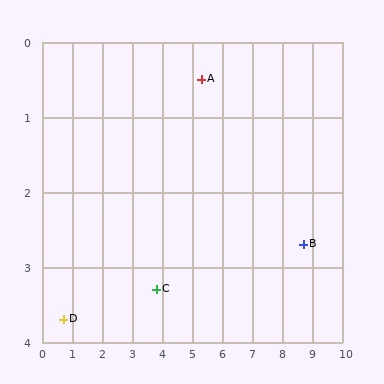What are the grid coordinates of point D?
Point D is at approximately (0.7, 3.7).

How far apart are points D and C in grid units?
Points D and C are about 3.1 grid units apart.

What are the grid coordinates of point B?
Point B is at approximately (8.7, 2.7).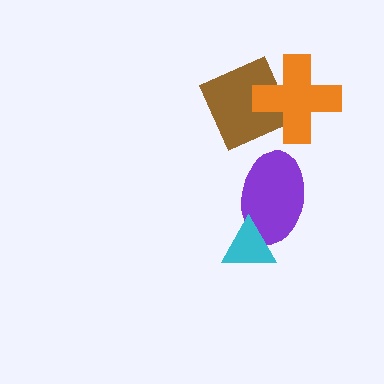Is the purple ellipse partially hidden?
Yes, it is partially covered by another shape.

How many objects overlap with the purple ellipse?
1 object overlaps with the purple ellipse.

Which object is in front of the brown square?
The orange cross is in front of the brown square.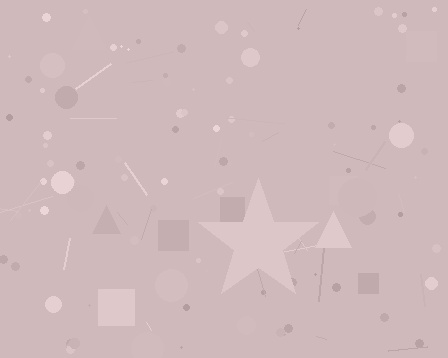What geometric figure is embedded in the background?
A star is embedded in the background.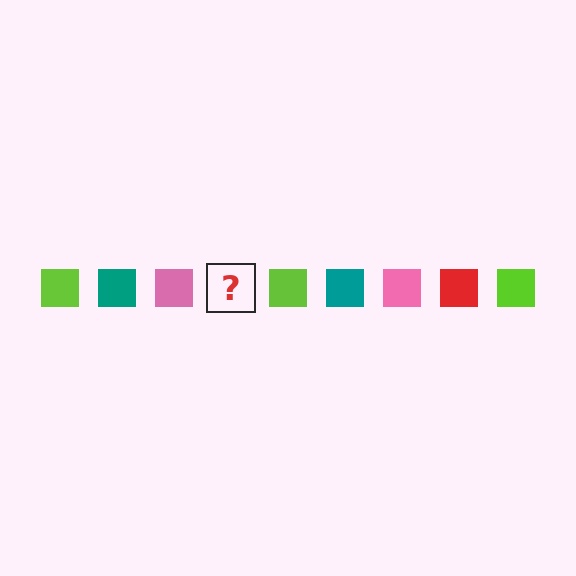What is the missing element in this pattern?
The missing element is a red square.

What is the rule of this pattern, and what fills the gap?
The rule is that the pattern cycles through lime, teal, pink, red squares. The gap should be filled with a red square.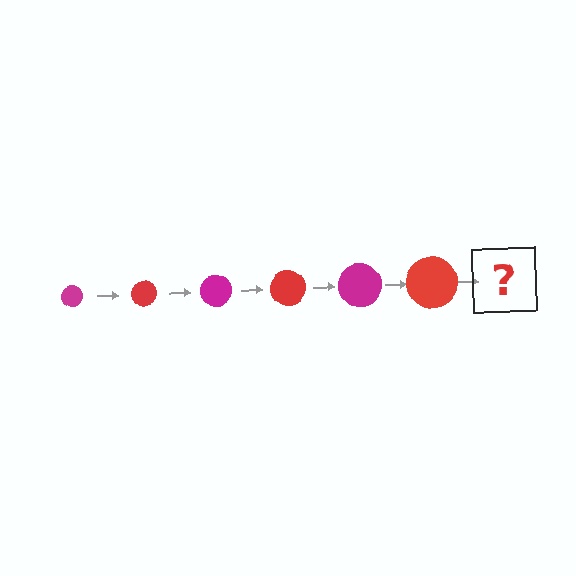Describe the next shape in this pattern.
It should be a magenta circle, larger than the previous one.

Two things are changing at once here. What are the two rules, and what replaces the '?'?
The two rules are that the circle grows larger each step and the color cycles through magenta and red. The '?' should be a magenta circle, larger than the previous one.